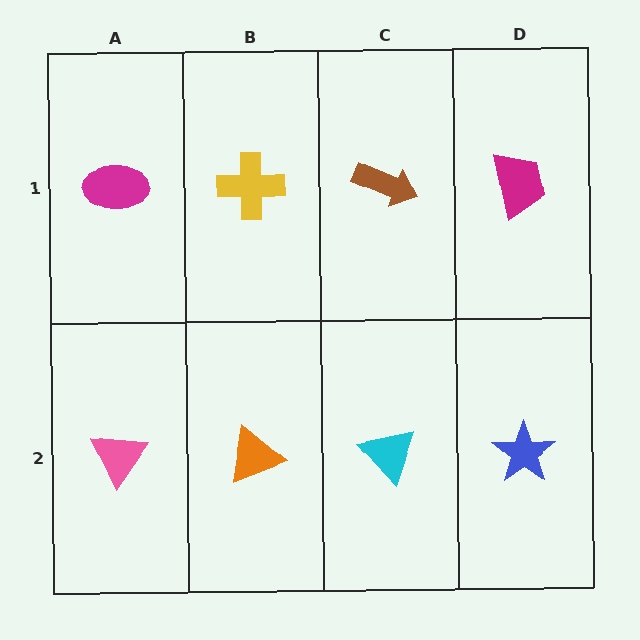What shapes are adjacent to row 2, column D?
A magenta trapezoid (row 1, column D), a cyan triangle (row 2, column C).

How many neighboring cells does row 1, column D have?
2.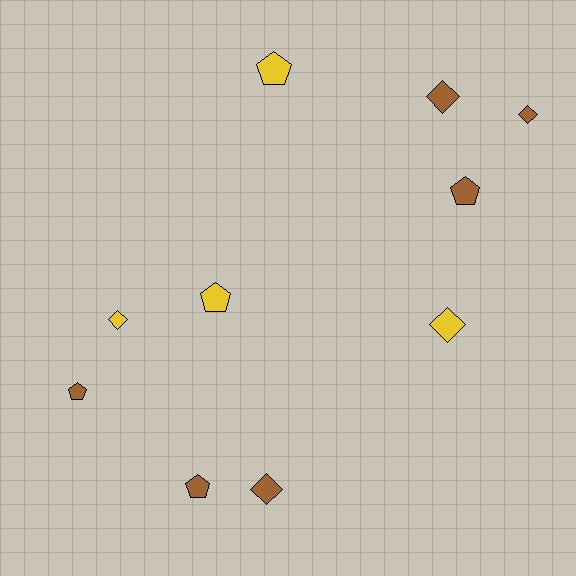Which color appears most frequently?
Brown, with 6 objects.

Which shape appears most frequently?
Diamond, with 5 objects.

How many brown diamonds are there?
There are 3 brown diamonds.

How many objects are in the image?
There are 10 objects.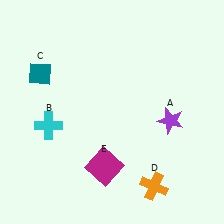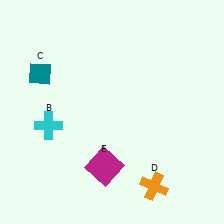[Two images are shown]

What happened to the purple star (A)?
The purple star (A) was removed in Image 2. It was in the bottom-right area of Image 1.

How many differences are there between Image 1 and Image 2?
There is 1 difference between the two images.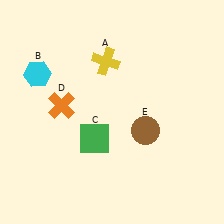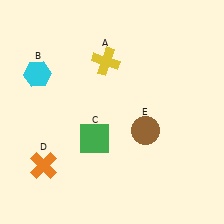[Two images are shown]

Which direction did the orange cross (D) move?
The orange cross (D) moved down.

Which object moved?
The orange cross (D) moved down.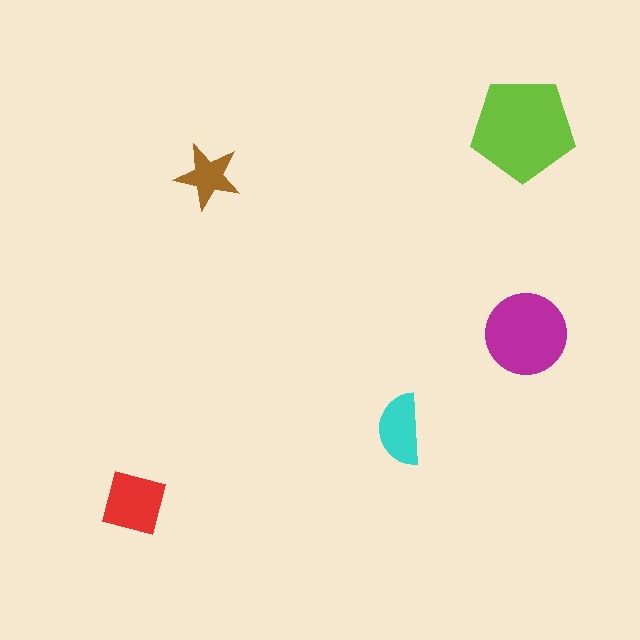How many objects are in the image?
There are 5 objects in the image.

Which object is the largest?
The lime pentagon.